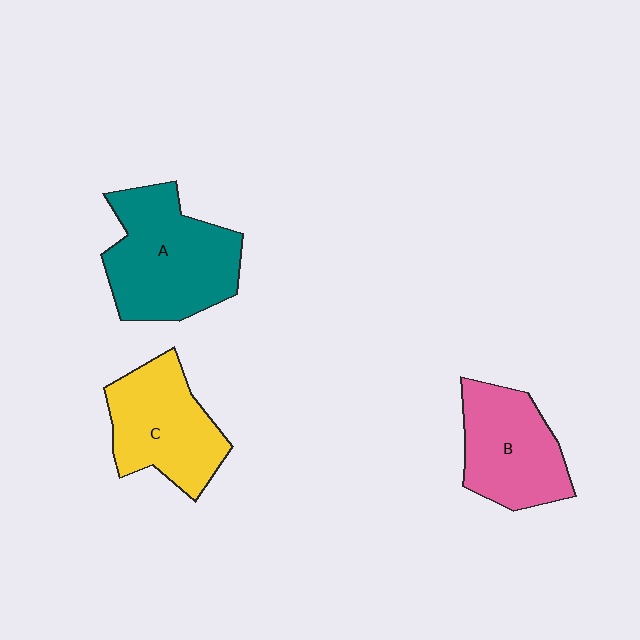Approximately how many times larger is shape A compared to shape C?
Approximately 1.2 times.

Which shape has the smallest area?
Shape B (pink).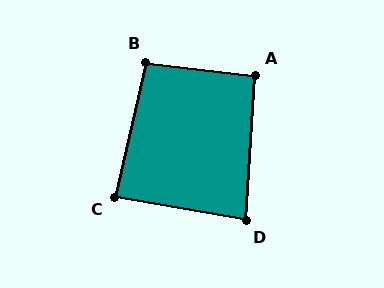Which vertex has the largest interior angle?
B, at approximately 96 degrees.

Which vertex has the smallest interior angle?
D, at approximately 84 degrees.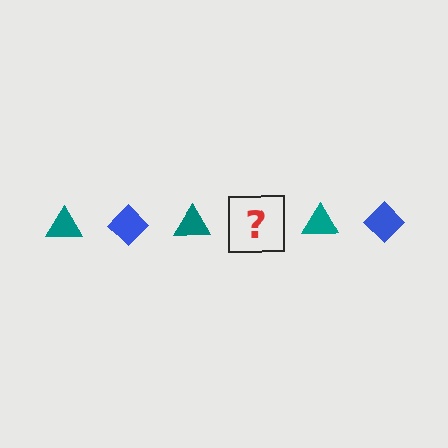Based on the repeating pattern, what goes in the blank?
The blank should be a blue diamond.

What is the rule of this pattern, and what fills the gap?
The rule is that the pattern alternates between teal triangle and blue diamond. The gap should be filled with a blue diamond.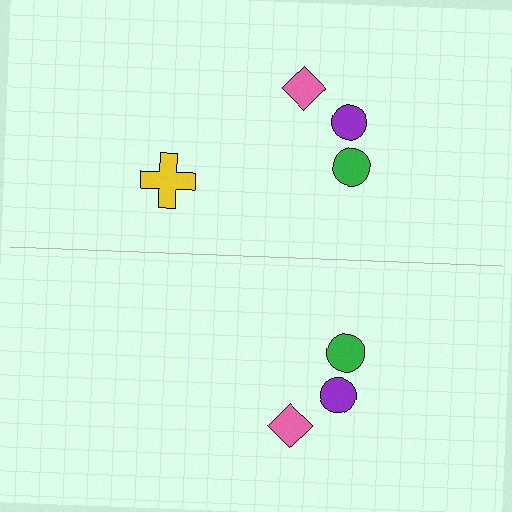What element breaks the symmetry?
A yellow cross is missing from the bottom side.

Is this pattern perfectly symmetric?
No, the pattern is not perfectly symmetric. A yellow cross is missing from the bottom side.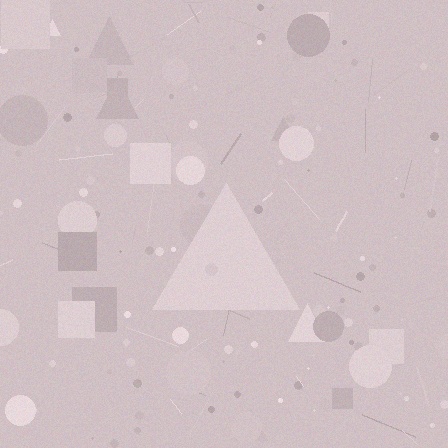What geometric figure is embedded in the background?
A triangle is embedded in the background.